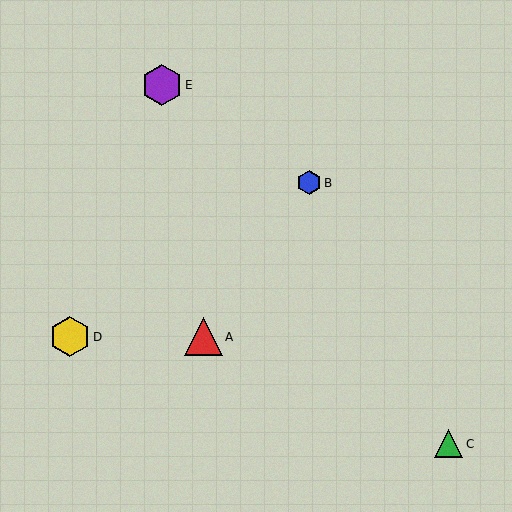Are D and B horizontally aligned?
No, D is at y≈337 and B is at y≈183.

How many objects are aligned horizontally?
2 objects (A, D) are aligned horizontally.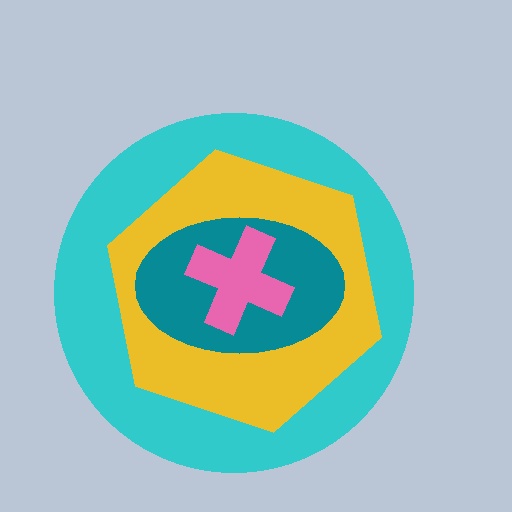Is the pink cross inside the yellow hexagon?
Yes.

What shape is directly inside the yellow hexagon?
The teal ellipse.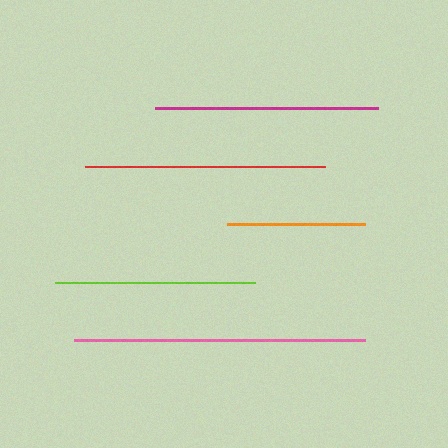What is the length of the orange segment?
The orange segment is approximately 138 pixels long.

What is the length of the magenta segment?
The magenta segment is approximately 223 pixels long.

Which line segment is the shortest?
The orange line is the shortest at approximately 138 pixels.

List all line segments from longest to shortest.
From longest to shortest: pink, red, magenta, lime, orange.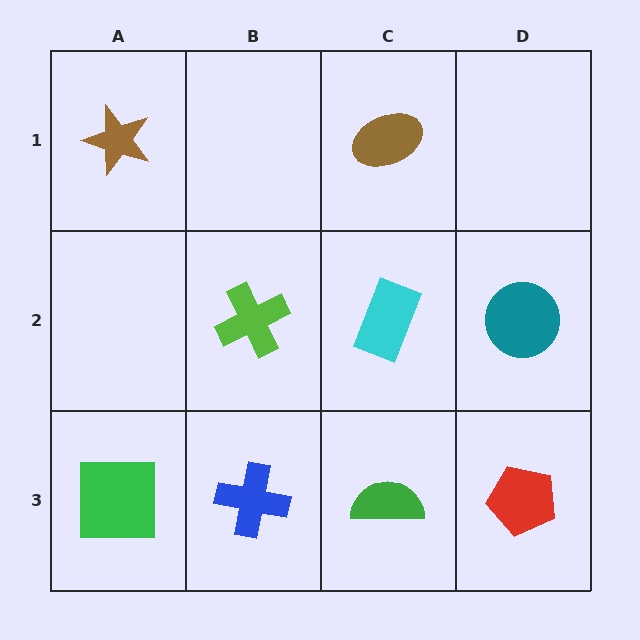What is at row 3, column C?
A green semicircle.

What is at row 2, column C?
A cyan rectangle.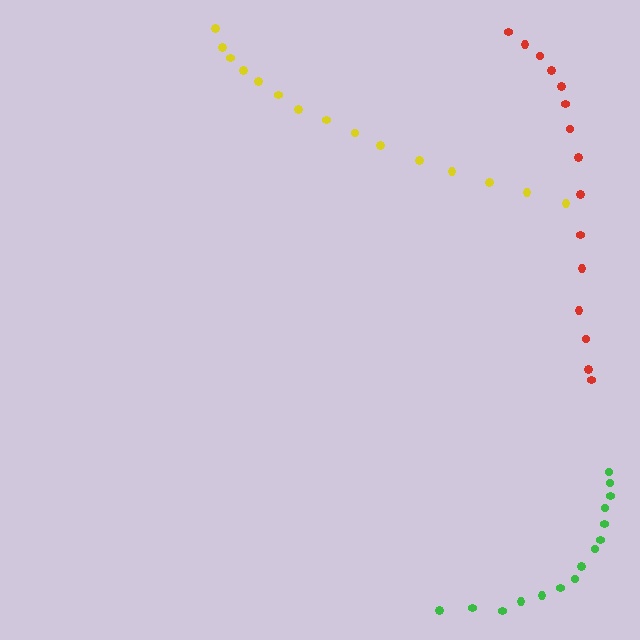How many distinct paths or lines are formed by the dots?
There are 3 distinct paths.